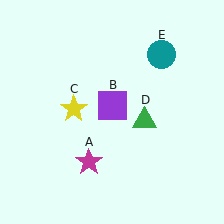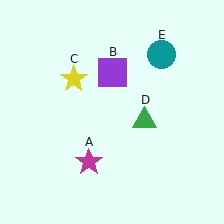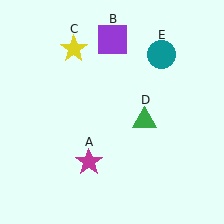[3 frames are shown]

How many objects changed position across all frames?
2 objects changed position: purple square (object B), yellow star (object C).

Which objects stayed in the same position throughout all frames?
Magenta star (object A) and green triangle (object D) and teal circle (object E) remained stationary.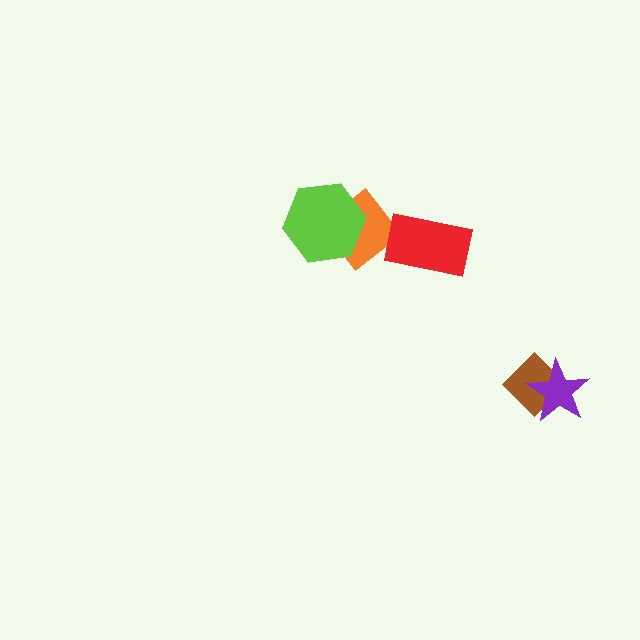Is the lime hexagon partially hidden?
No, no other shape covers it.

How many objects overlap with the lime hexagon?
1 object overlaps with the lime hexagon.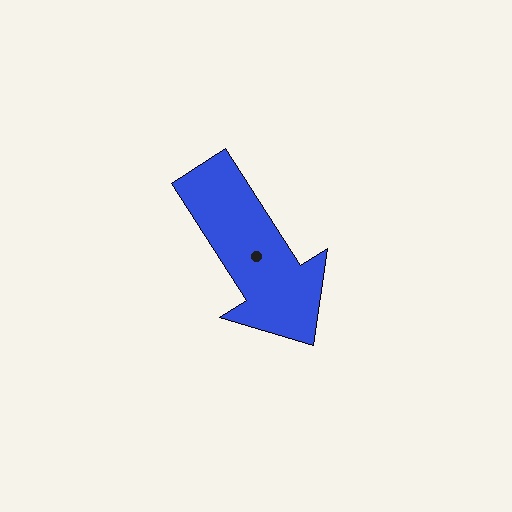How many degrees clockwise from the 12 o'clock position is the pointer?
Approximately 147 degrees.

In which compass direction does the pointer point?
Southeast.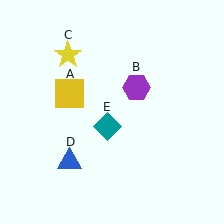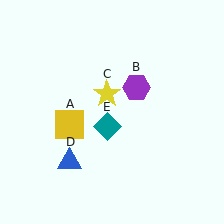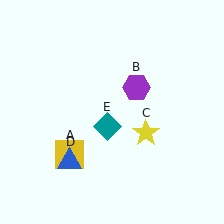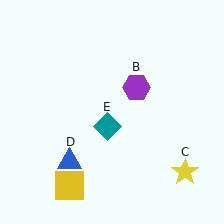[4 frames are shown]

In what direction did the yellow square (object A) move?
The yellow square (object A) moved down.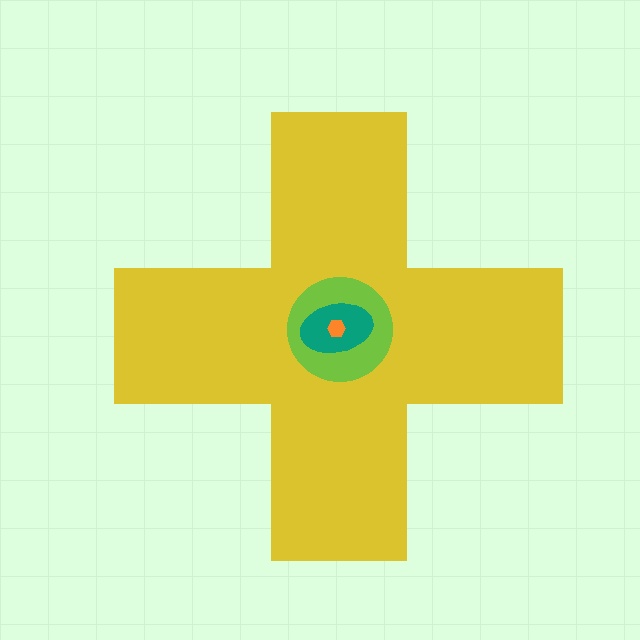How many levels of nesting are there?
4.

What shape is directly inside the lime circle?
The teal ellipse.